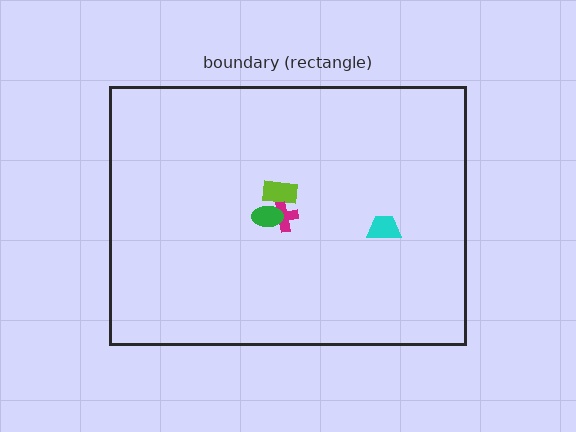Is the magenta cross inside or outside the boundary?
Inside.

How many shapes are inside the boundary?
4 inside, 0 outside.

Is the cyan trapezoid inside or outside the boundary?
Inside.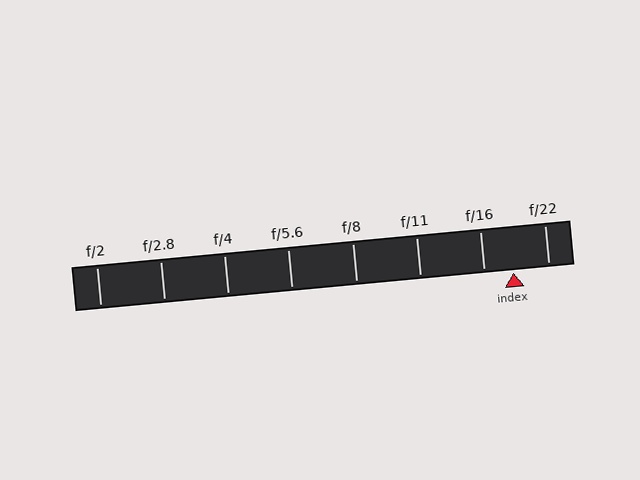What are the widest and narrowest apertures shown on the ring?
The widest aperture shown is f/2 and the narrowest is f/22.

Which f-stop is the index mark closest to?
The index mark is closest to f/16.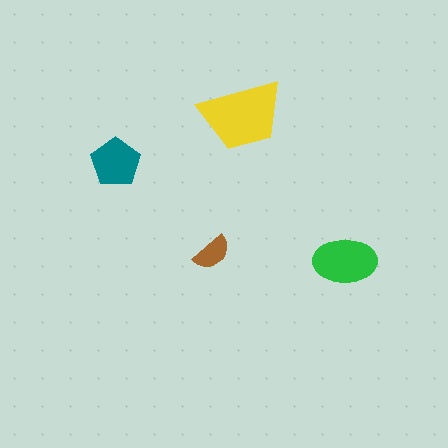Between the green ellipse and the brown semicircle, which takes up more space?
The green ellipse.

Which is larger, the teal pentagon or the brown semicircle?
The teal pentagon.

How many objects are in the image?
There are 4 objects in the image.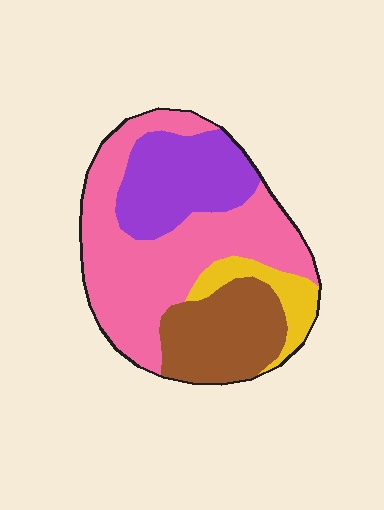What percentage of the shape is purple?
Purple covers around 20% of the shape.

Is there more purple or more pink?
Pink.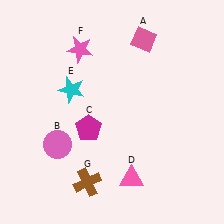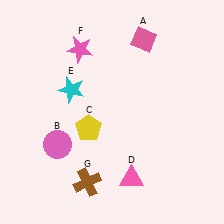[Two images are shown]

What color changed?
The pentagon (C) changed from magenta in Image 1 to yellow in Image 2.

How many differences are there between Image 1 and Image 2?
There is 1 difference between the two images.